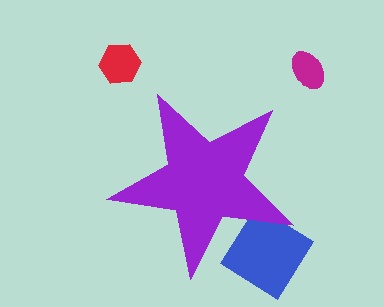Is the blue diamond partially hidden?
Yes, the blue diamond is partially hidden behind the purple star.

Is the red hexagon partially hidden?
No, the red hexagon is fully visible.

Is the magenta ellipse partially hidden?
No, the magenta ellipse is fully visible.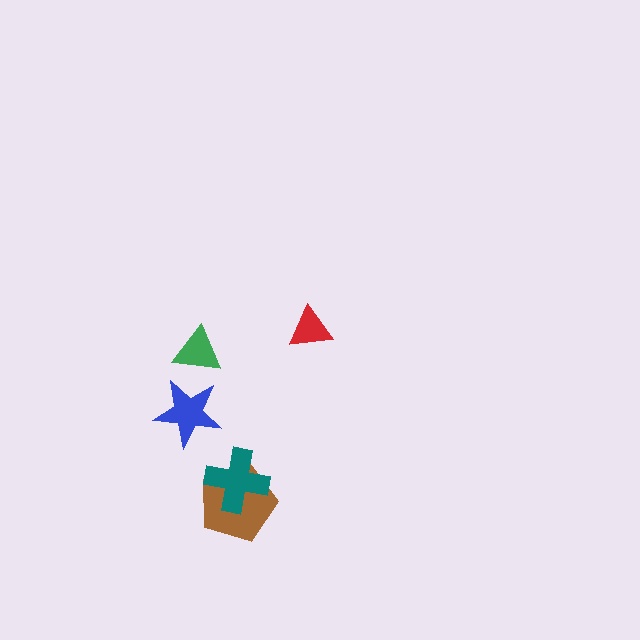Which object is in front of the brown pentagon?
The teal cross is in front of the brown pentagon.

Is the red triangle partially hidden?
No, no other shape covers it.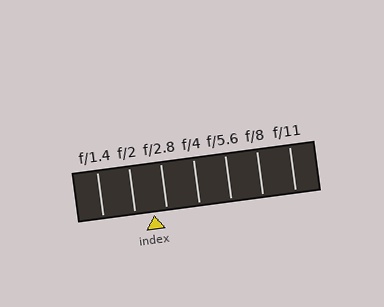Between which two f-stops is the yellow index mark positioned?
The index mark is between f/2 and f/2.8.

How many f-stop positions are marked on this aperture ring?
There are 7 f-stop positions marked.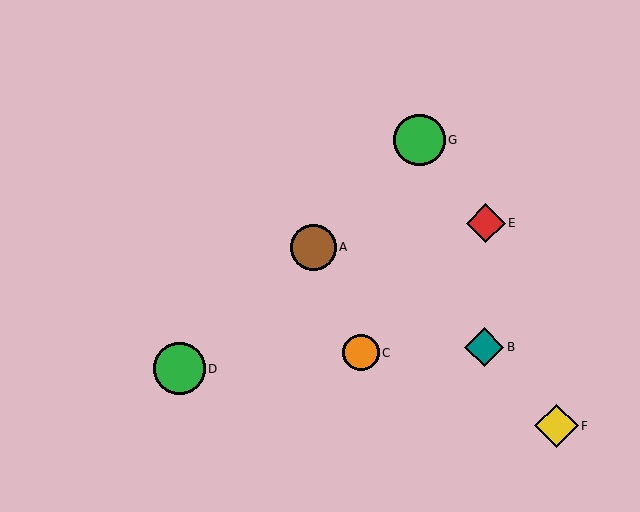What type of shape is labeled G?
Shape G is a green circle.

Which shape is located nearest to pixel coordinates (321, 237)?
The brown circle (labeled A) at (314, 247) is nearest to that location.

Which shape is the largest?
The green circle (labeled D) is the largest.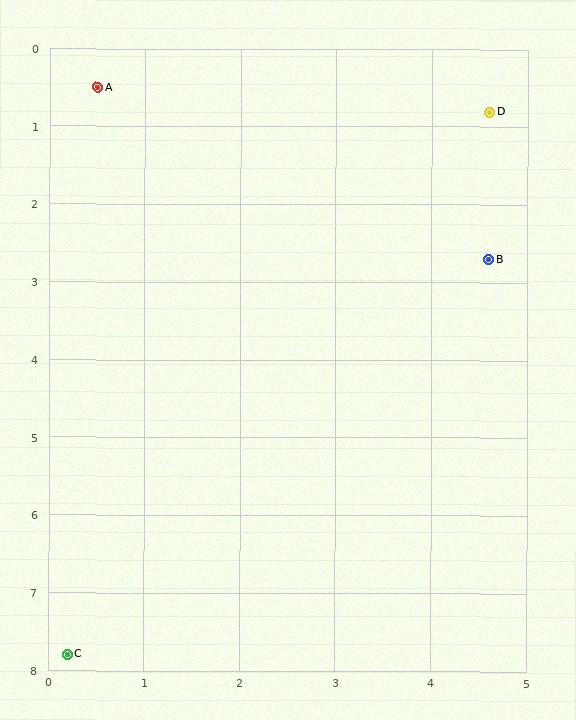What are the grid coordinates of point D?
Point D is at approximately (4.6, 0.8).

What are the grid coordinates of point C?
Point C is at approximately (0.2, 7.8).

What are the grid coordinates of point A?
Point A is at approximately (0.5, 0.5).